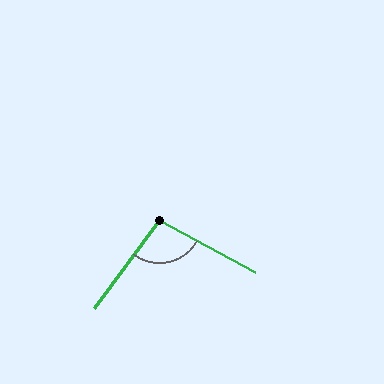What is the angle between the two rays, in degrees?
Approximately 98 degrees.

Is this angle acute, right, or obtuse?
It is obtuse.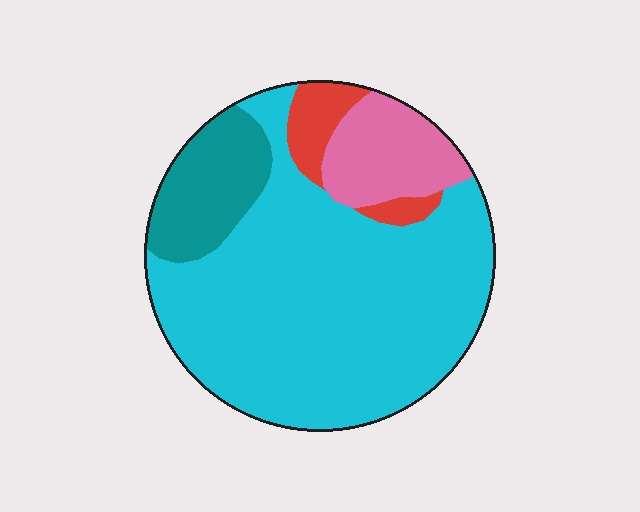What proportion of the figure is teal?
Teal takes up less than a sixth of the figure.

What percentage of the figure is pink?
Pink takes up less than a sixth of the figure.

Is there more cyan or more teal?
Cyan.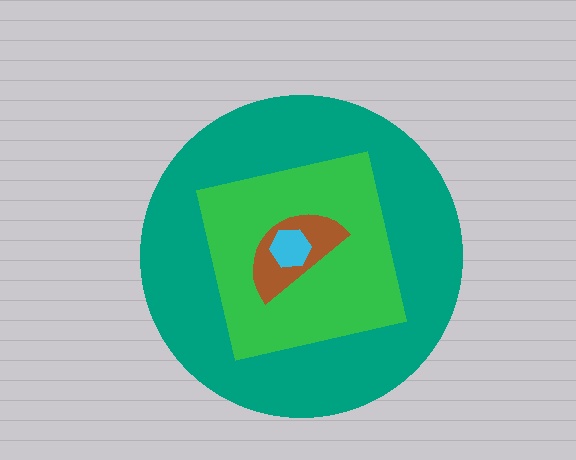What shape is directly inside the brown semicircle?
The cyan hexagon.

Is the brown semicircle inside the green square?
Yes.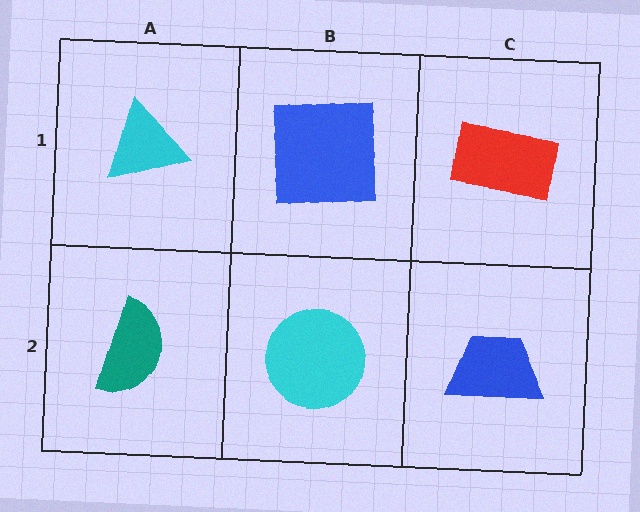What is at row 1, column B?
A blue square.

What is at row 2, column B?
A cyan circle.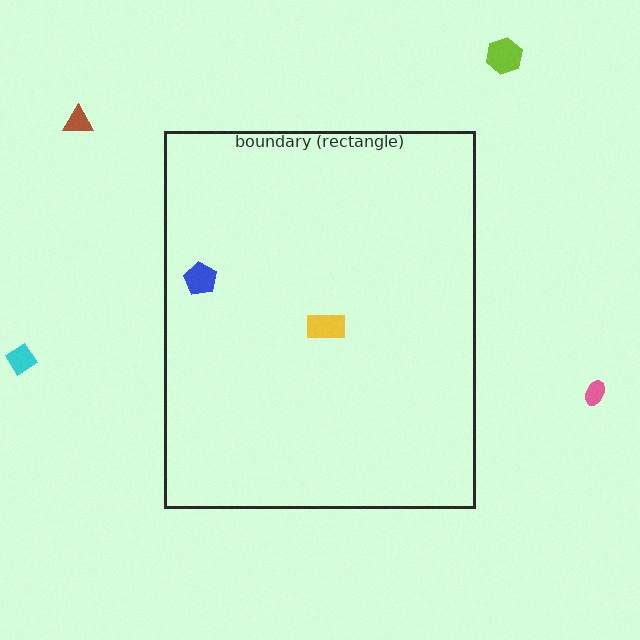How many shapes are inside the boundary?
2 inside, 4 outside.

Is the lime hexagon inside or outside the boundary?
Outside.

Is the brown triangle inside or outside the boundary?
Outside.